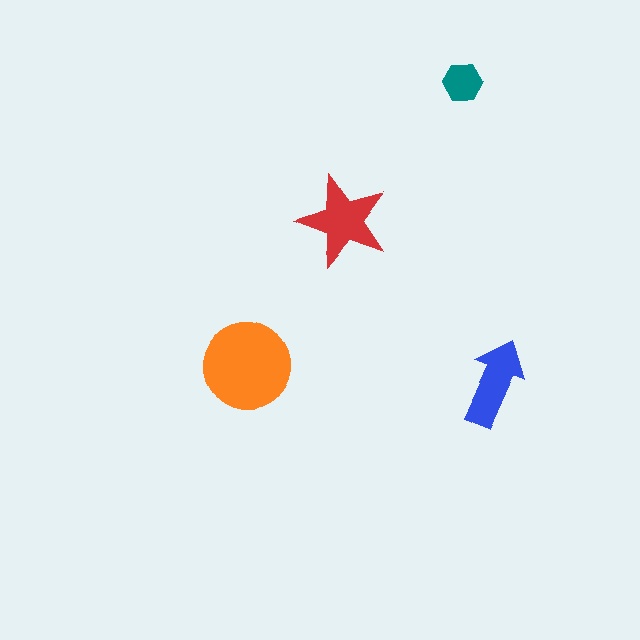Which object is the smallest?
The teal hexagon.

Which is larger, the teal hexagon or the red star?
The red star.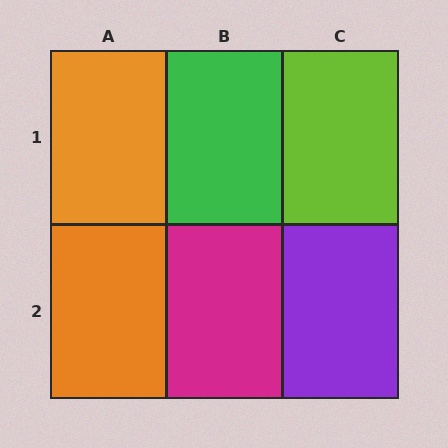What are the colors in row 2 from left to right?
Orange, magenta, purple.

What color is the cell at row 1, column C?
Lime.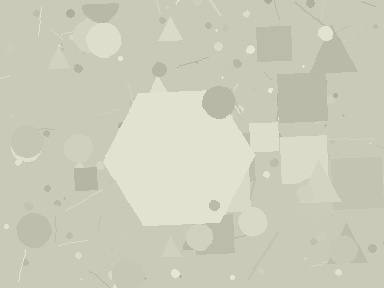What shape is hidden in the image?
A hexagon is hidden in the image.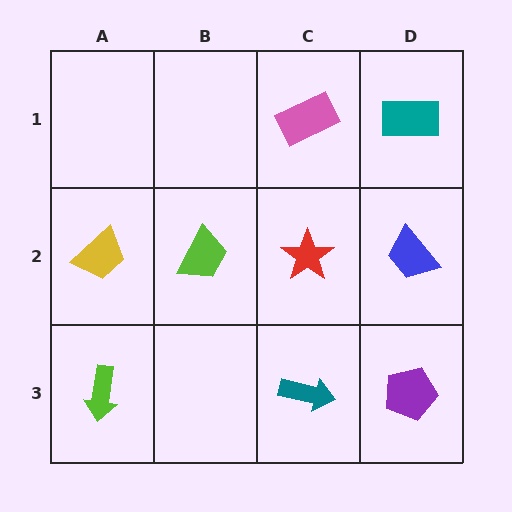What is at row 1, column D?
A teal rectangle.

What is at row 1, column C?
A pink rectangle.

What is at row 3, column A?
A lime arrow.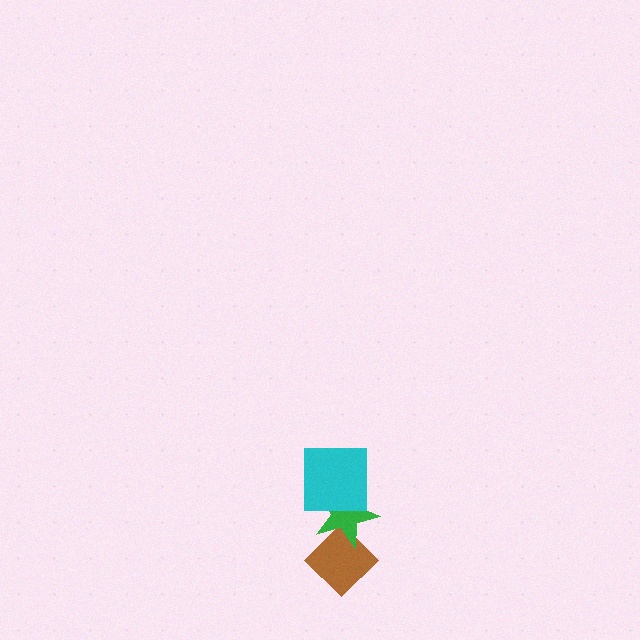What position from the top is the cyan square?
The cyan square is 1st from the top.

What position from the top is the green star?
The green star is 2nd from the top.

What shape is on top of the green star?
The cyan square is on top of the green star.